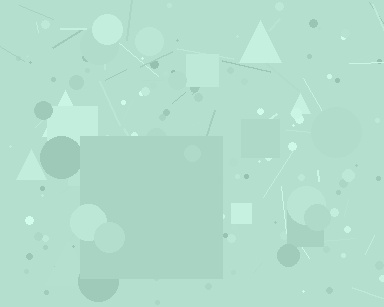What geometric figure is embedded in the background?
A square is embedded in the background.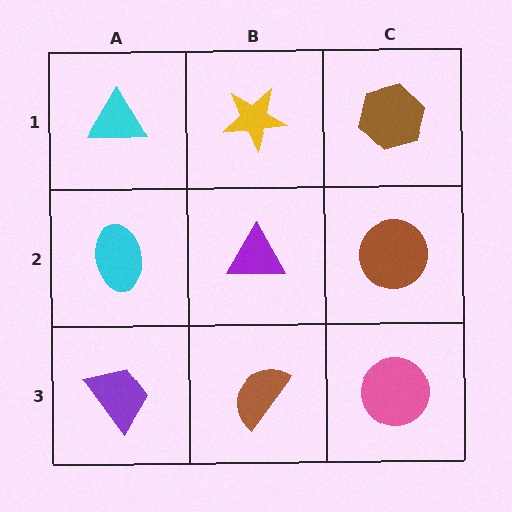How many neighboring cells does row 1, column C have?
2.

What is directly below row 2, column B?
A brown semicircle.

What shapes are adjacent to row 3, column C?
A brown circle (row 2, column C), a brown semicircle (row 3, column B).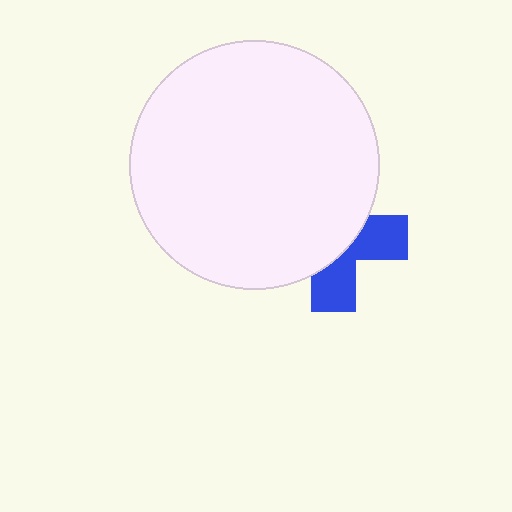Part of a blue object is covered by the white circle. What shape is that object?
It is a cross.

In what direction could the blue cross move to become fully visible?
The blue cross could move toward the lower-right. That would shift it out from behind the white circle entirely.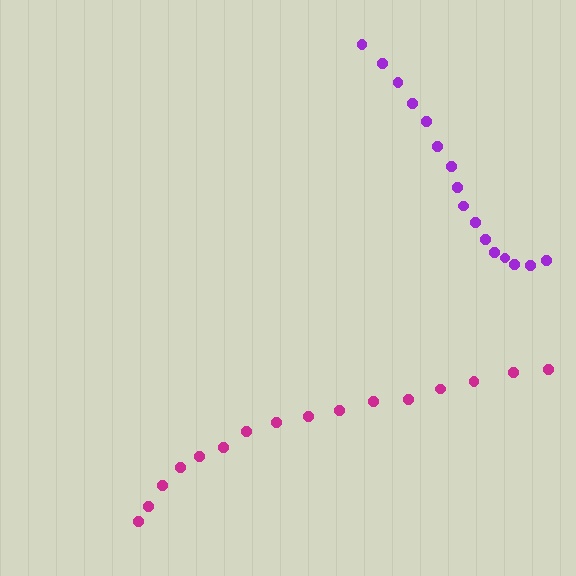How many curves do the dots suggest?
There are 2 distinct paths.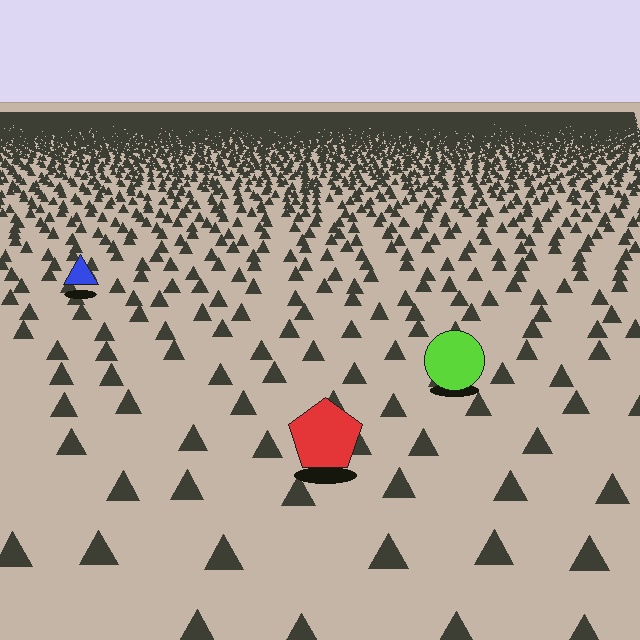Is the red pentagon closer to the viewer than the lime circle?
Yes. The red pentagon is closer — you can tell from the texture gradient: the ground texture is coarser near it.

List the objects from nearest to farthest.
From nearest to farthest: the red pentagon, the lime circle, the blue triangle.